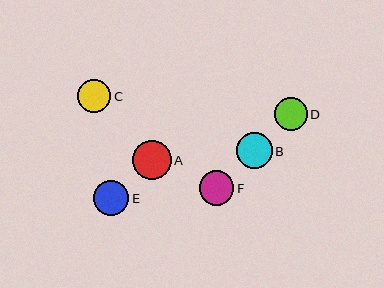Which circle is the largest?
Circle A is the largest with a size of approximately 39 pixels.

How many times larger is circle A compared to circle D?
Circle A is approximately 1.2 times the size of circle D.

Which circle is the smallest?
Circle D is the smallest with a size of approximately 33 pixels.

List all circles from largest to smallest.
From largest to smallest: A, B, E, F, C, D.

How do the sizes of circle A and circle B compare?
Circle A and circle B are approximately the same size.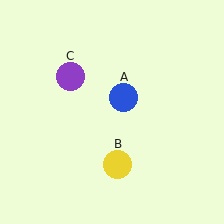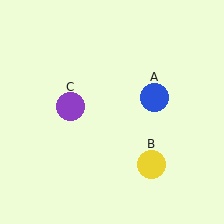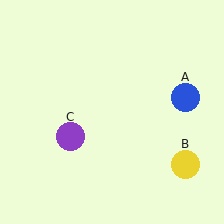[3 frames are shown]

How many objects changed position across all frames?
3 objects changed position: blue circle (object A), yellow circle (object B), purple circle (object C).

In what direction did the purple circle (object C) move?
The purple circle (object C) moved down.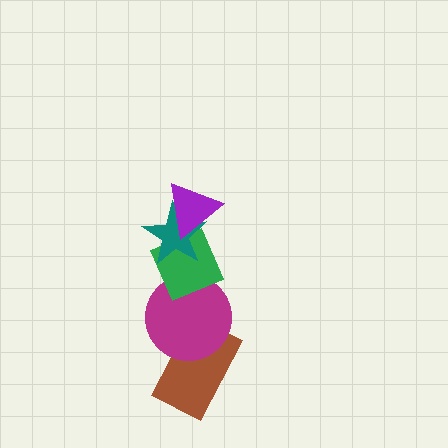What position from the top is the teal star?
The teal star is 2nd from the top.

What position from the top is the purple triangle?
The purple triangle is 1st from the top.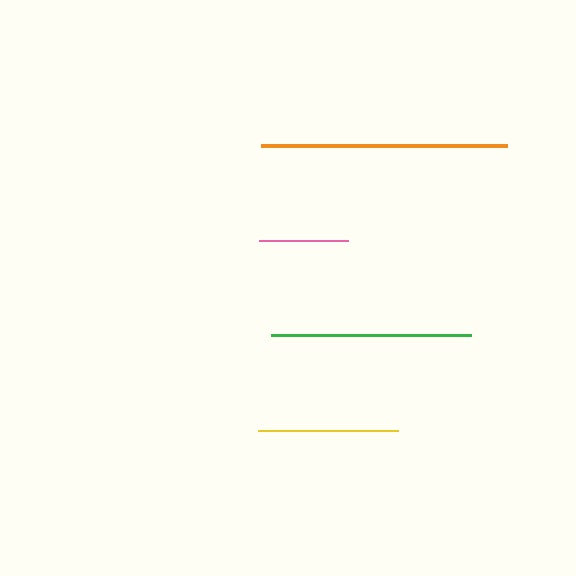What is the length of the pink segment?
The pink segment is approximately 88 pixels long.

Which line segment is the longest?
The orange line is the longest at approximately 246 pixels.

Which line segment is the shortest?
The pink line is the shortest at approximately 88 pixels.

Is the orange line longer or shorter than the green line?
The orange line is longer than the green line.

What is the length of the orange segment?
The orange segment is approximately 246 pixels long.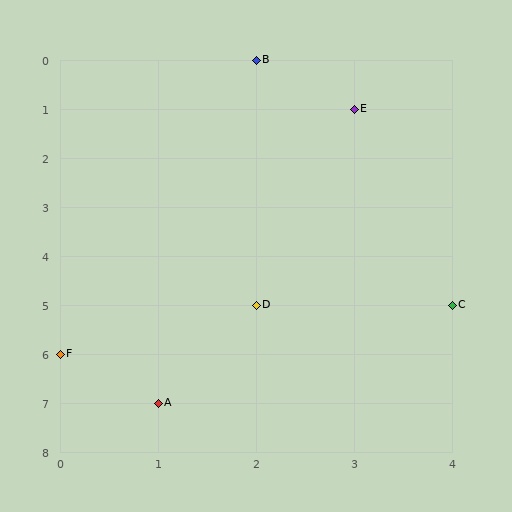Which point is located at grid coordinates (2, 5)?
Point D is at (2, 5).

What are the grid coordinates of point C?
Point C is at grid coordinates (4, 5).